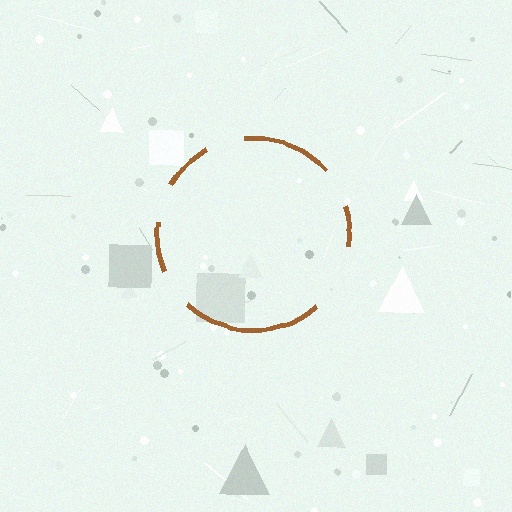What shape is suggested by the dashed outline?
The dashed outline suggests a circle.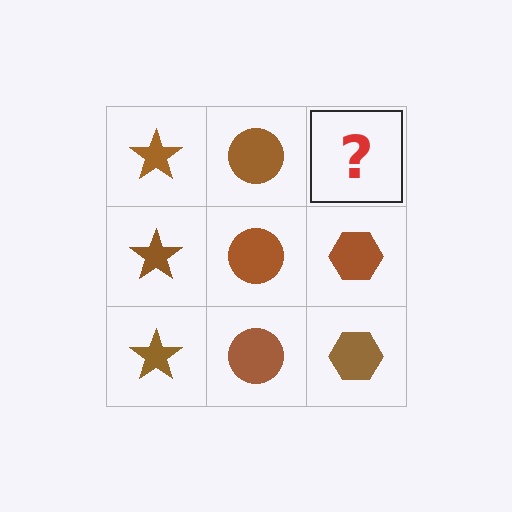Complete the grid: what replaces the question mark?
The question mark should be replaced with a brown hexagon.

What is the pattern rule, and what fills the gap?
The rule is that each column has a consistent shape. The gap should be filled with a brown hexagon.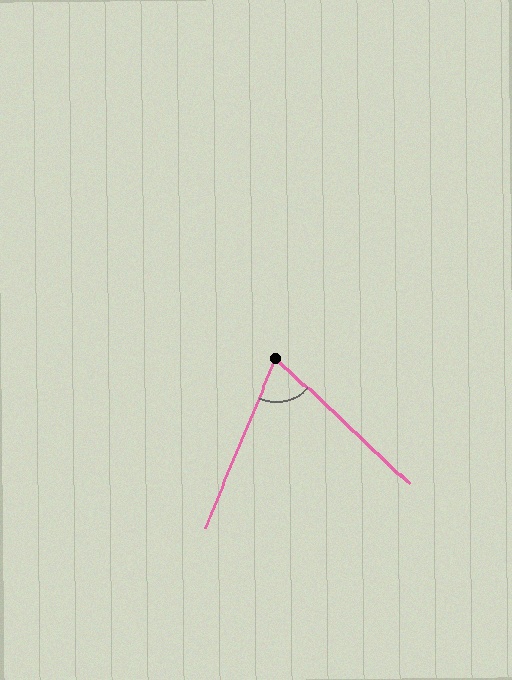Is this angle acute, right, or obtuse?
It is acute.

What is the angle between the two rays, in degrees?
Approximately 69 degrees.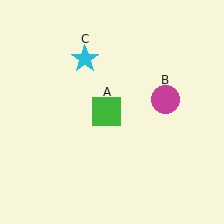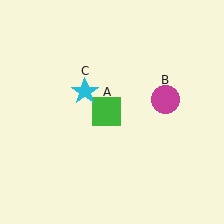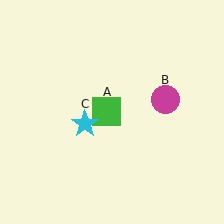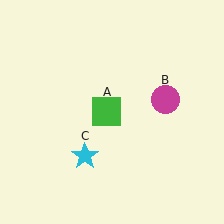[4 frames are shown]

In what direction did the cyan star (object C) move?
The cyan star (object C) moved down.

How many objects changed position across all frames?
1 object changed position: cyan star (object C).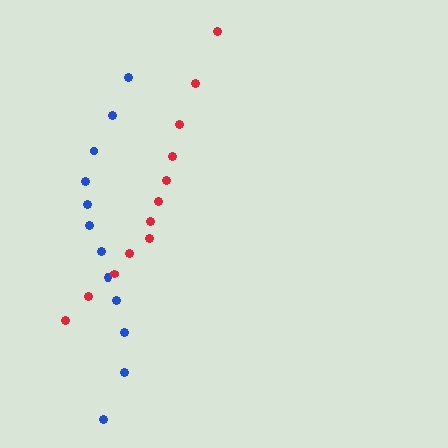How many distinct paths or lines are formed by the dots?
There are 2 distinct paths.